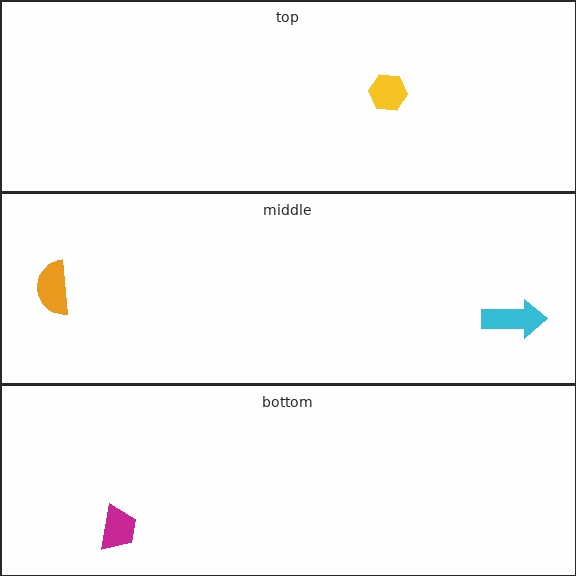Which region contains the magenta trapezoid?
The bottom region.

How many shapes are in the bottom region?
1.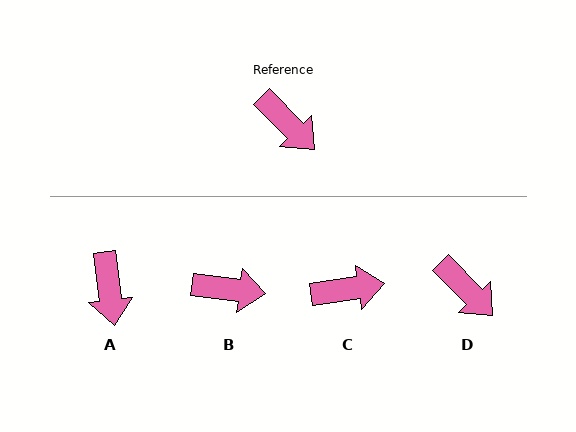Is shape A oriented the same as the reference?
No, it is off by about 38 degrees.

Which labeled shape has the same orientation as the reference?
D.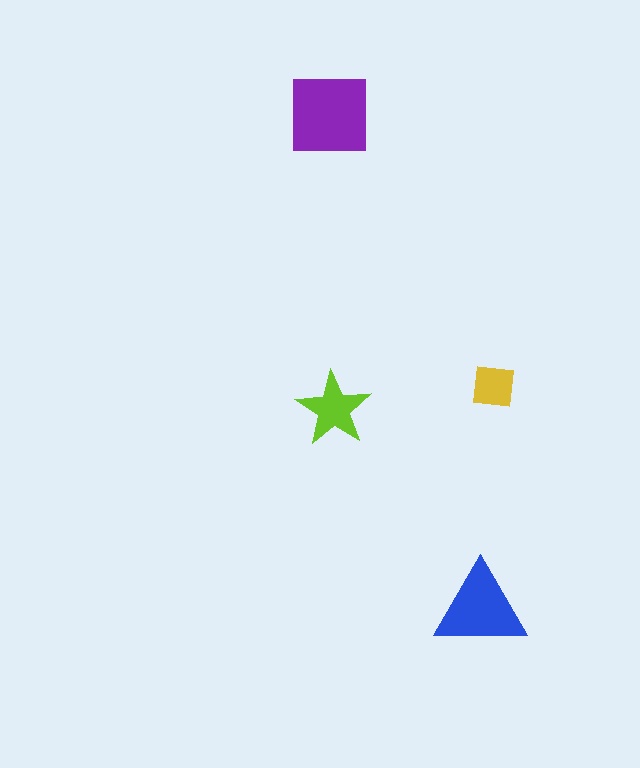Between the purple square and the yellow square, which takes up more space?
The purple square.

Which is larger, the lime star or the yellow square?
The lime star.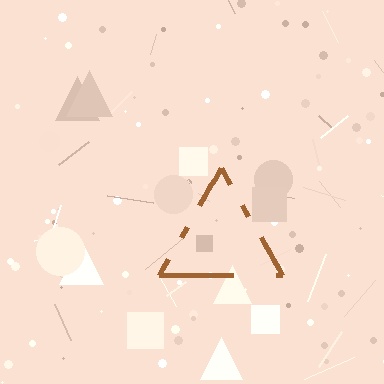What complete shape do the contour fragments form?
The contour fragments form a triangle.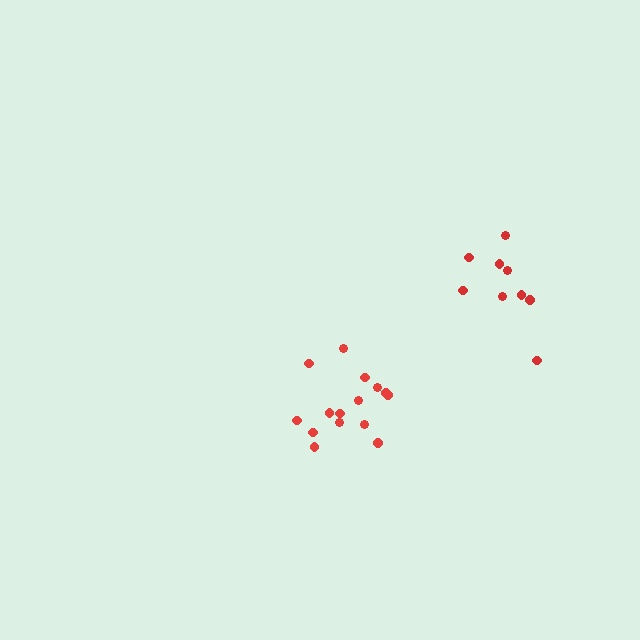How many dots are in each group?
Group 1: 15 dots, Group 2: 9 dots (24 total).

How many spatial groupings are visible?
There are 2 spatial groupings.